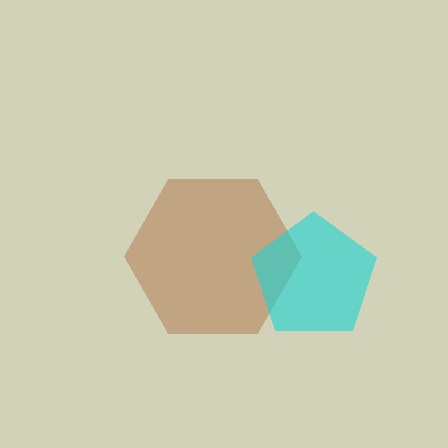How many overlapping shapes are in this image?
There are 2 overlapping shapes in the image.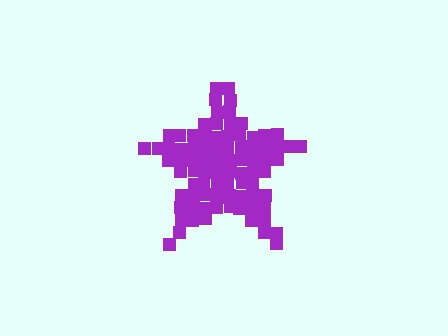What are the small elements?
The small elements are squares.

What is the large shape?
The large shape is a star.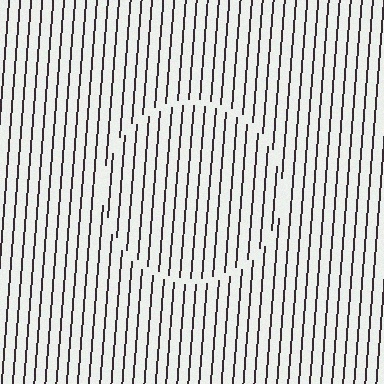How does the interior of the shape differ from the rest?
The interior of the shape contains the same grating, shifted by half a period — the contour is defined by the phase discontinuity where line-ends from the inner and outer gratings abut.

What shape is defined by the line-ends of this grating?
An illusory circle. The interior of the shape contains the same grating, shifted by half a period — the contour is defined by the phase discontinuity where line-ends from the inner and outer gratings abut.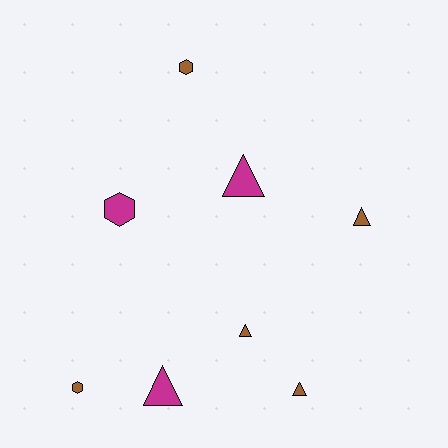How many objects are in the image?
There are 8 objects.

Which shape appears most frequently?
Triangle, with 5 objects.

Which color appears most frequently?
Brown, with 5 objects.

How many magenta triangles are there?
There are 2 magenta triangles.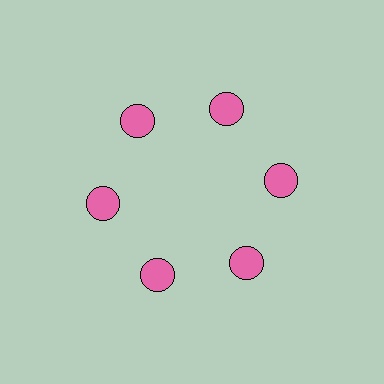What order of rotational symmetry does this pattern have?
This pattern has 6-fold rotational symmetry.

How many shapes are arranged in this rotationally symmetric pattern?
There are 6 shapes, arranged in 6 groups of 1.